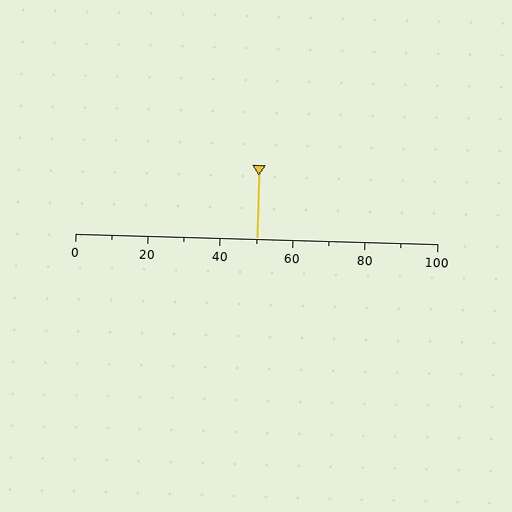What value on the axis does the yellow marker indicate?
The marker indicates approximately 50.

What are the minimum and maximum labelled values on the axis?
The axis runs from 0 to 100.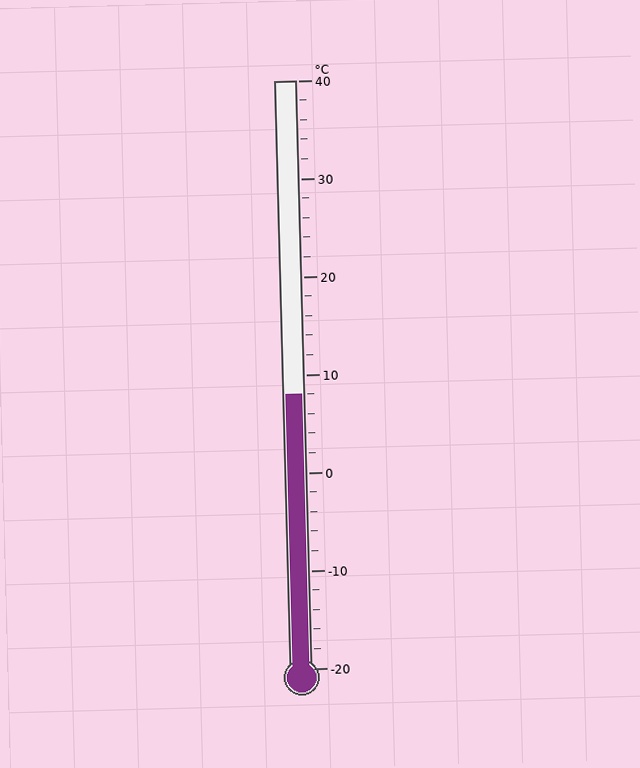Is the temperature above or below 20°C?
The temperature is below 20°C.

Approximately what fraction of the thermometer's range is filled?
The thermometer is filled to approximately 45% of its range.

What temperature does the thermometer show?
The thermometer shows approximately 8°C.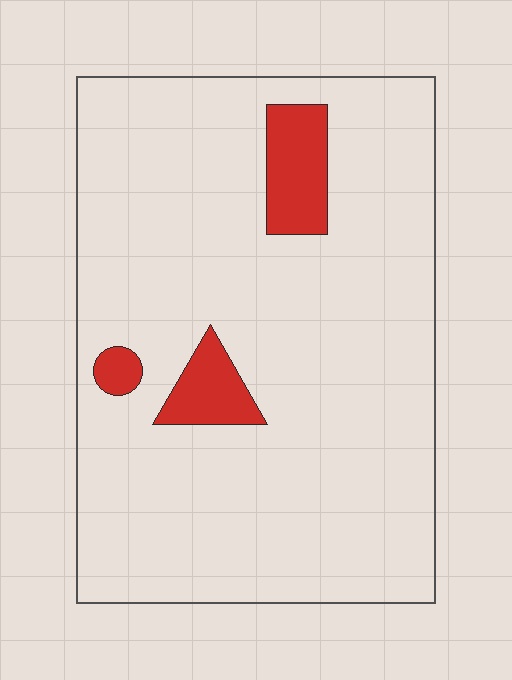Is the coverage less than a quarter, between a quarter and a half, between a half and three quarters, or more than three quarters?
Less than a quarter.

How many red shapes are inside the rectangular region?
3.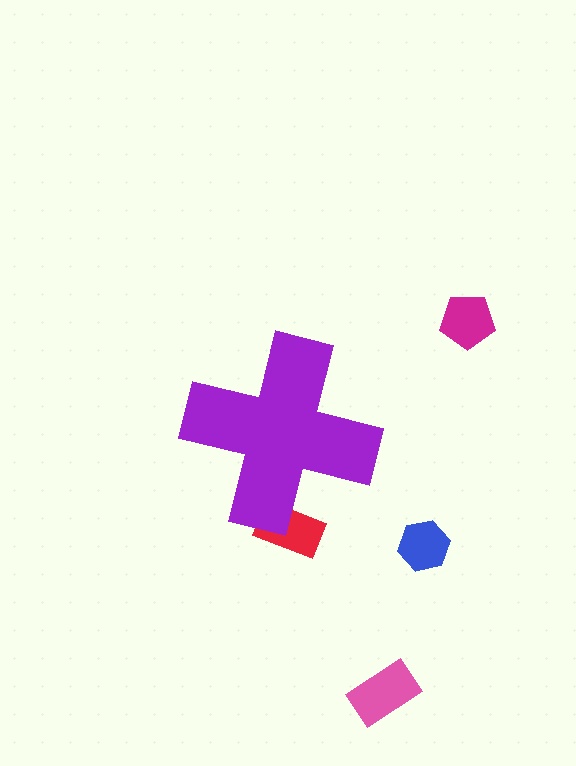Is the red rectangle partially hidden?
Yes, the red rectangle is partially hidden behind the purple cross.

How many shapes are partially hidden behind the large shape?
1 shape is partially hidden.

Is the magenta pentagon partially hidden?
No, the magenta pentagon is fully visible.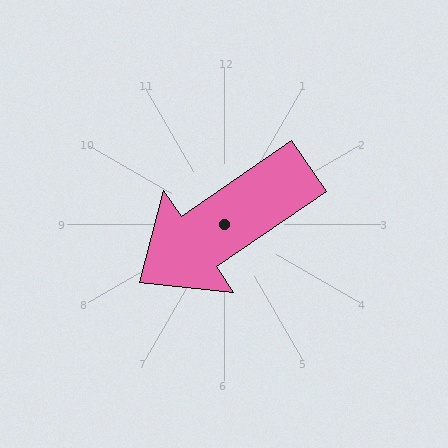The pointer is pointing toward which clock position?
Roughly 8 o'clock.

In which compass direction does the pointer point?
Southwest.